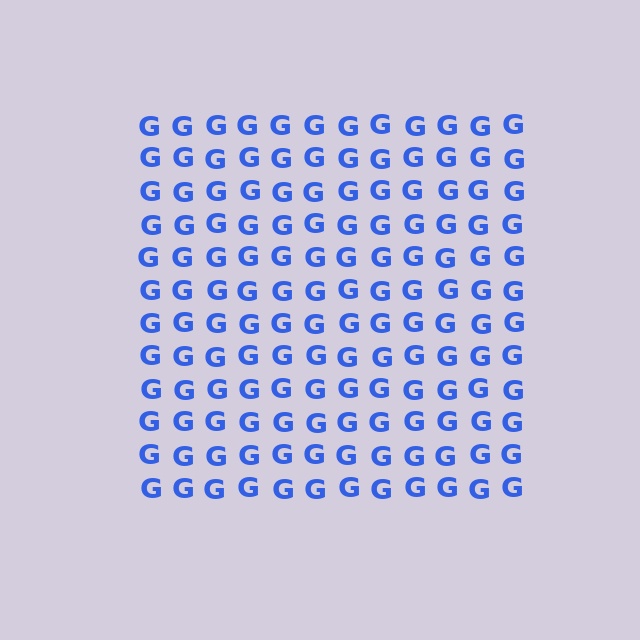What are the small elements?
The small elements are letter G's.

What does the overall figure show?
The overall figure shows a square.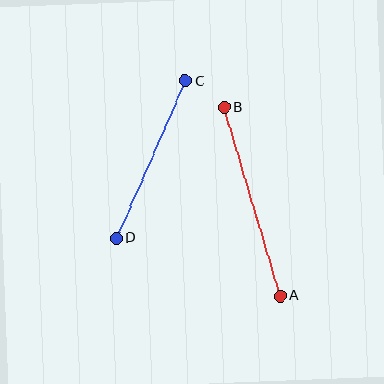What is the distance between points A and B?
The distance is approximately 197 pixels.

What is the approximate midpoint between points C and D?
The midpoint is at approximately (151, 160) pixels.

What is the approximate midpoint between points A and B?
The midpoint is at approximately (252, 202) pixels.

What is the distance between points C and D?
The distance is approximately 172 pixels.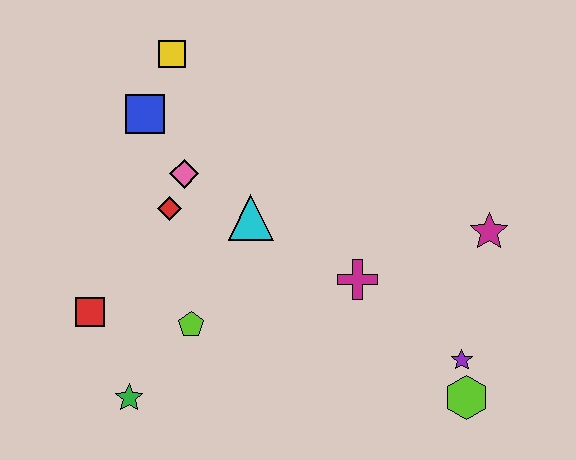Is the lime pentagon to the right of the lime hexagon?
No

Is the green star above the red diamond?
No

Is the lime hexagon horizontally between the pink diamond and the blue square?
No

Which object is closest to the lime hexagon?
The purple star is closest to the lime hexagon.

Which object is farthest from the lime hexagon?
The yellow square is farthest from the lime hexagon.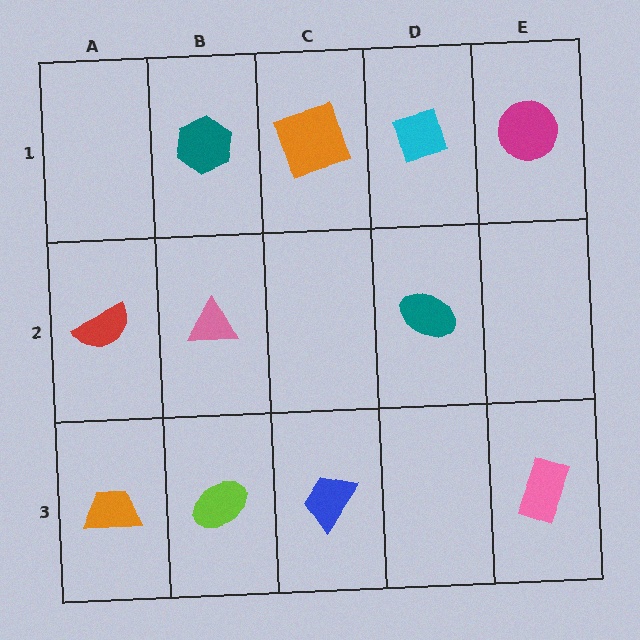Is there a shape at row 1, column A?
No, that cell is empty.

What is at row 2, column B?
A pink triangle.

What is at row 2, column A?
A red semicircle.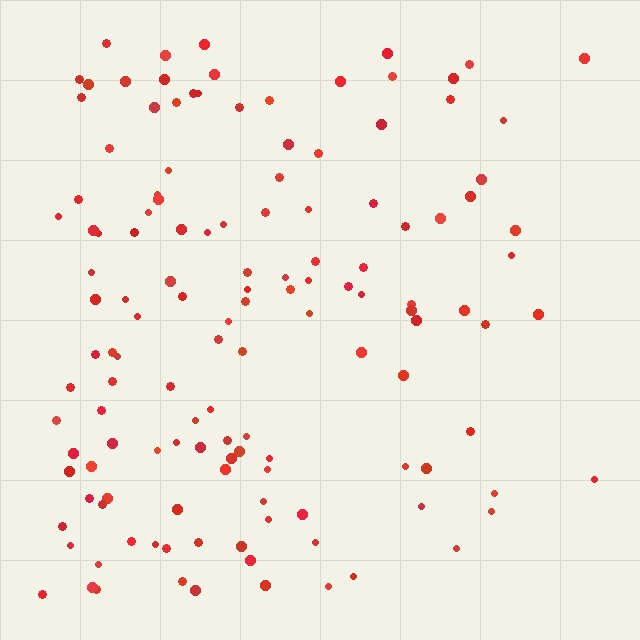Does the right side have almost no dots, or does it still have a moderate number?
Still a moderate number, just noticeably fewer than the left.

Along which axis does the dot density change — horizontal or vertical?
Horizontal.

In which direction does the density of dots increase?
From right to left, with the left side densest.